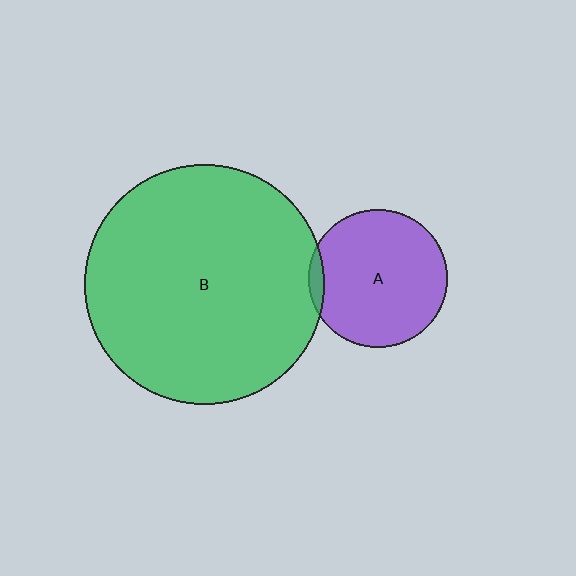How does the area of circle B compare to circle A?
Approximately 3.0 times.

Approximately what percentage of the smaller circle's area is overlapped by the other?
Approximately 5%.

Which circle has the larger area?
Circle B (green).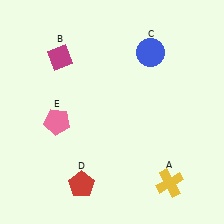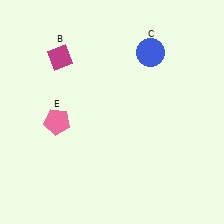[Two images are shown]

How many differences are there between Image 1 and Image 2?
There are 2 differences between the two images.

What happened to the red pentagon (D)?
The red pentagon (D) was removed in Image 2. It was in the bottom-left area of Image 1.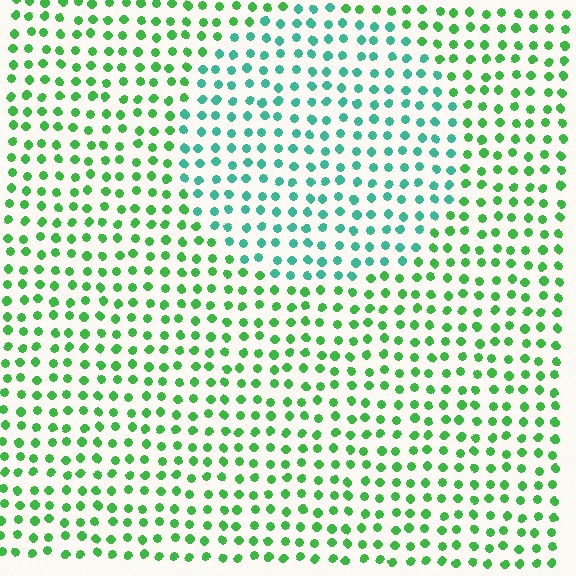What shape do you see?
I see a circle.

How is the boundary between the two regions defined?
The boundary is defined purely by a slight shift in hue (about 40 degrees). Spacing, size, and orientation are identical on both sides.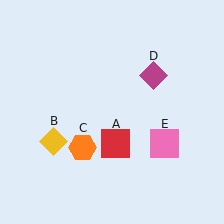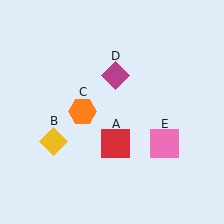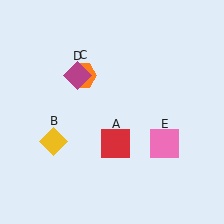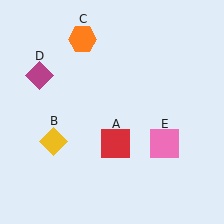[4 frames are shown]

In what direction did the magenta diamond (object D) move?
The magenta diamond (object D) moved left.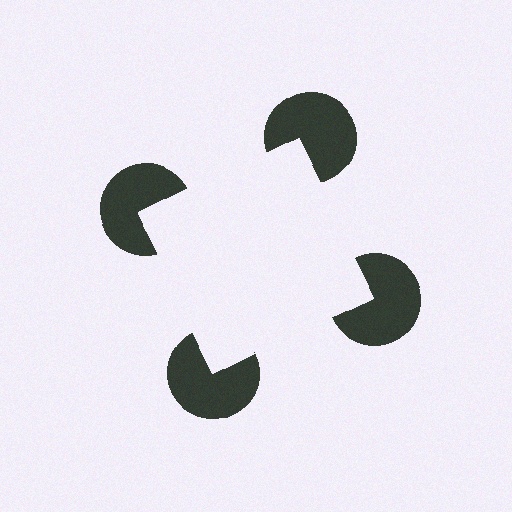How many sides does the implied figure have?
4 sides.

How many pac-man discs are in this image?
There are 4 — one at each vertex of the illusory square.